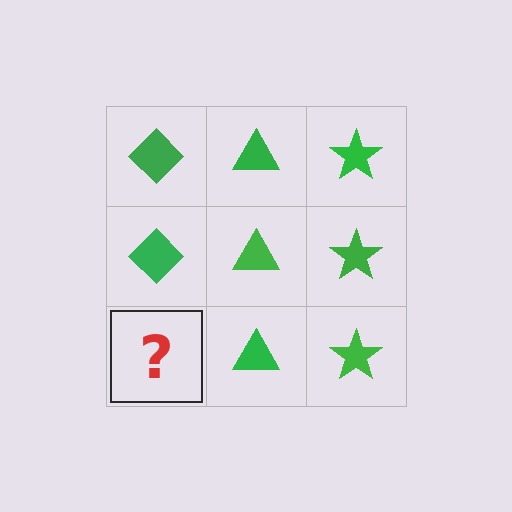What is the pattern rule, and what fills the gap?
The rule is that each column has a consistent shape. The gap should be filled with a green diamond.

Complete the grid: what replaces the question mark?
The question mark should be replaced with a green diamond.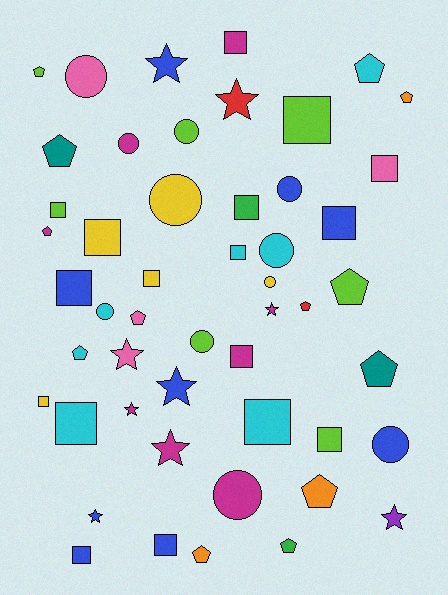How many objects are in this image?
There are 50 objects.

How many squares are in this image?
There are 17 squares.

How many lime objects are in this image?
There are 7 lime objects.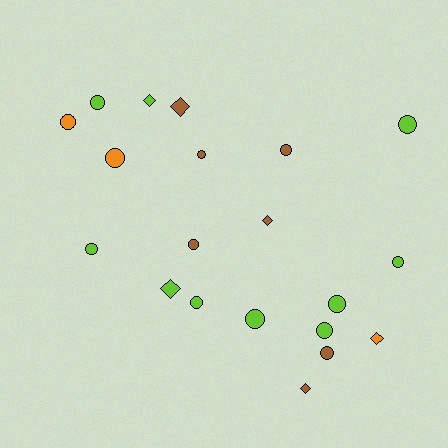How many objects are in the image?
There are 20 objects.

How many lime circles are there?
There are 8 lime circles.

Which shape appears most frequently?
Circle, with 14 objects.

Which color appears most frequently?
Lime, with 10 objects.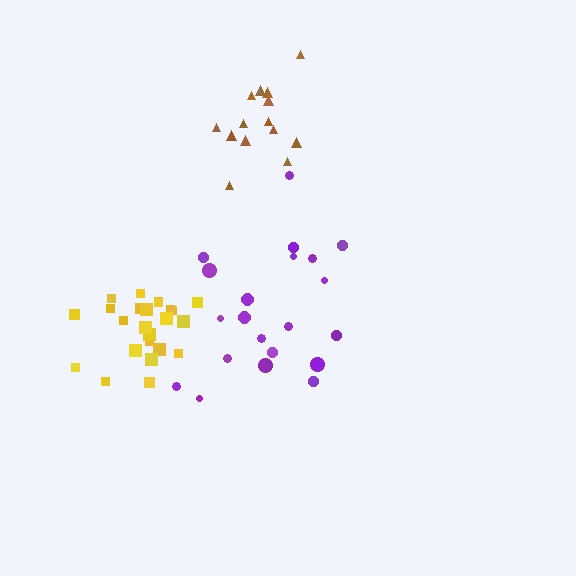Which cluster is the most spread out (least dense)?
Purple.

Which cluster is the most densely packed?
Yellow.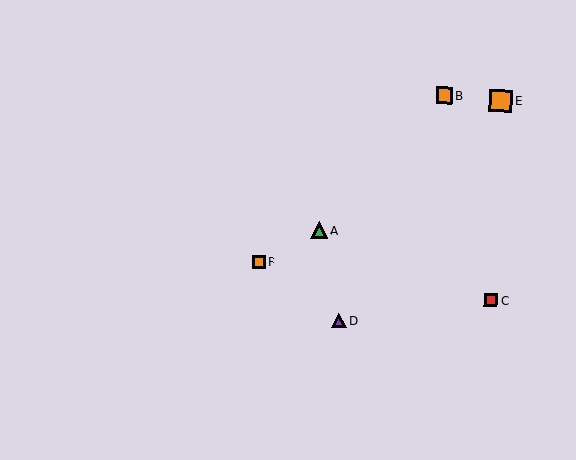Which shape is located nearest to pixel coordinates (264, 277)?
The orange square (labeled F) at (259, 262) is nearest to that location.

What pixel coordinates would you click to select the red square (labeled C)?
Click at (491, 300) to select the red square C.